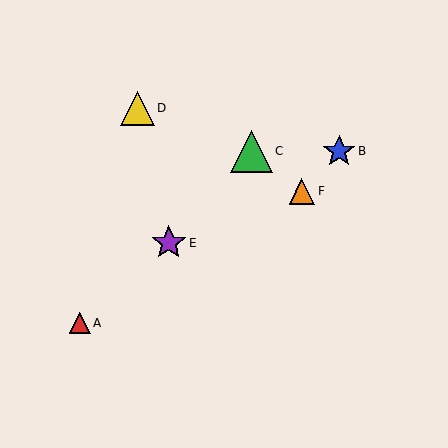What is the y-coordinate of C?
Object C is at y≈151.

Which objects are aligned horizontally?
Objects B, C are aligned horizontally.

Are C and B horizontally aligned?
Yes, both are at y≈151.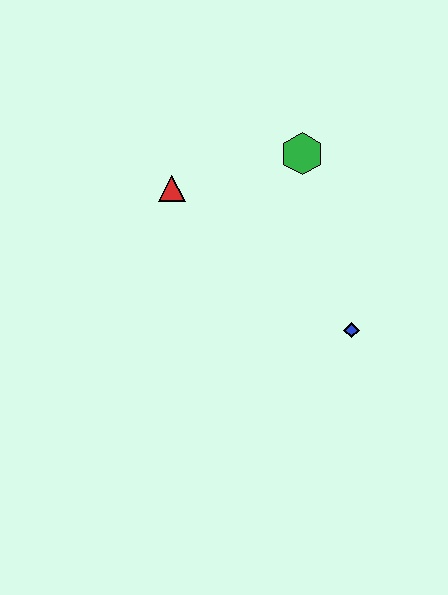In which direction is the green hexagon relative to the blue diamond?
The green hexagon is above the blue diamond.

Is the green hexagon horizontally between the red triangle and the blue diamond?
Yes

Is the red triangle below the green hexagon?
Yes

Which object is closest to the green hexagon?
The red triangle is closest to the green hexagon.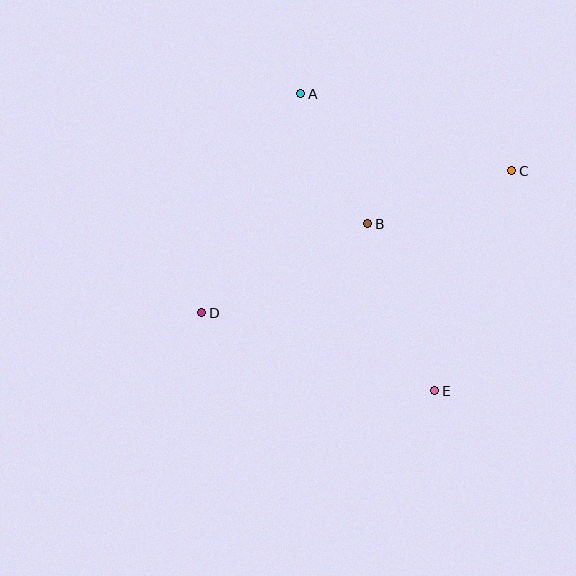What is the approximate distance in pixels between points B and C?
The distance between B and C is approximately 154 pixels.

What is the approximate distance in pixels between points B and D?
The distance between B and D is approximately 188 pixels.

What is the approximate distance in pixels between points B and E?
The distance between B and E is approximately 180 pixels.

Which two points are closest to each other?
Points A and B are closest to each other.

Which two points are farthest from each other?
Points C and D are farthest from each other.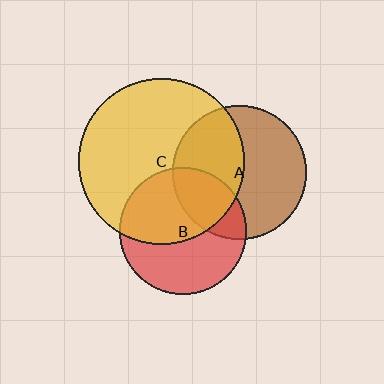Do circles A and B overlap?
Yes.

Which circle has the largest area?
Circle C (yellow).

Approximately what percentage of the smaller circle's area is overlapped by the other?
Approximately 25%.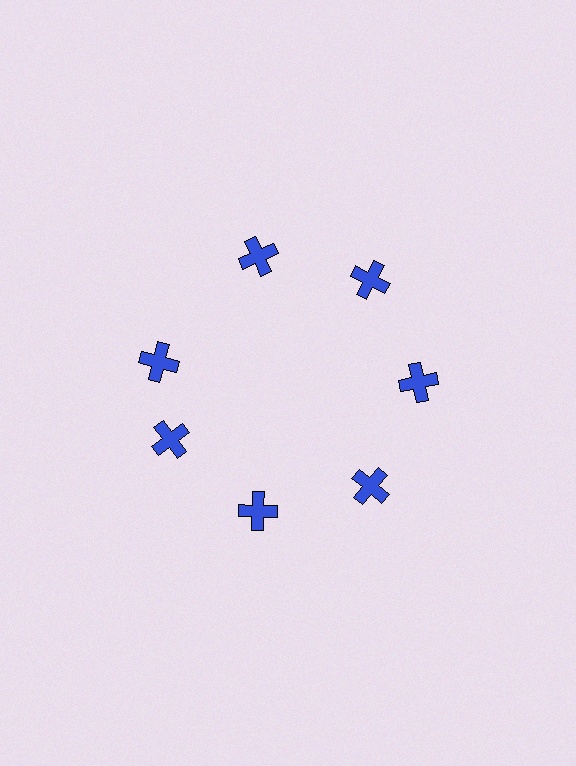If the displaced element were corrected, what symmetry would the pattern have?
It would have 7-fold rotational symmetry — the pattern would map onto itself every 51 degrees.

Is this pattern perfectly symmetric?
No. The 7 blue crosses are arranged in a ring, but one element near the 10 o'clock position is rotated out of alignment along the ring, breaking the 7-fold rotational symmetry.